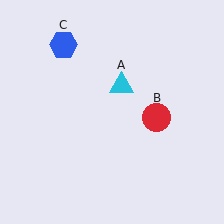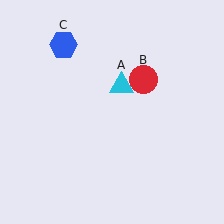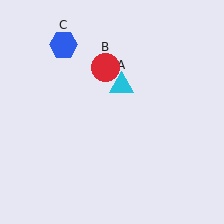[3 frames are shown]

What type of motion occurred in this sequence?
The red circle (object B) rotated counterclockwise around the center of the scene.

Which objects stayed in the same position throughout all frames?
Cyan triangle (object A) and blue hexagon (object C) remained stationary.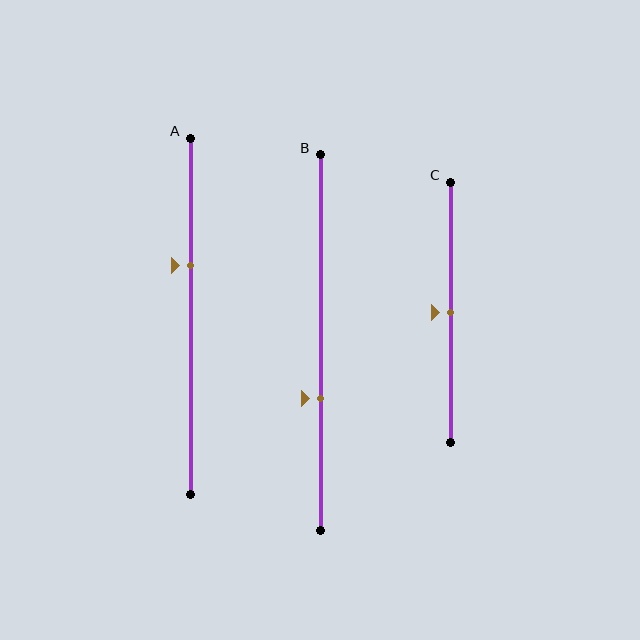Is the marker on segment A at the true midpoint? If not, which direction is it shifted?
No, the marker on segment A is shifted upward by about 14% of the segment length.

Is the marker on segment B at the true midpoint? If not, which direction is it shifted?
No, the marker on segment B is shifted downward by about 15% of the segment length.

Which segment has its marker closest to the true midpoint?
Segment C has its marker closest to the true midpoint.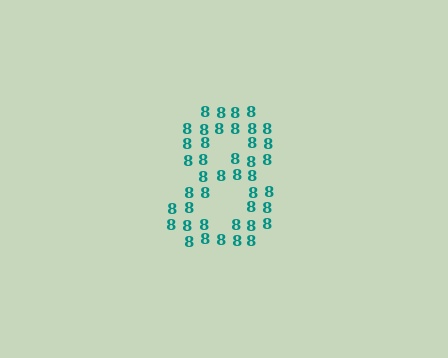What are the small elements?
The small elements are digit 8's.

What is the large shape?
The large shape is the digit 8.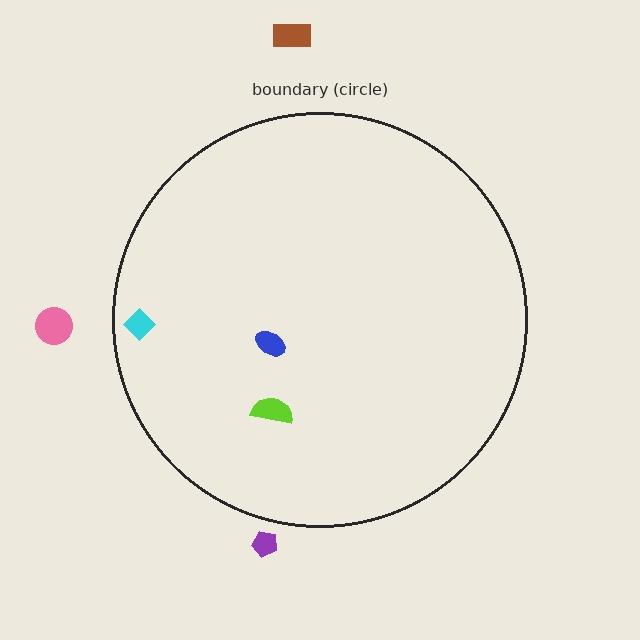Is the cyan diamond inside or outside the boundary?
Inside.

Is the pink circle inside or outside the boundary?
Outside.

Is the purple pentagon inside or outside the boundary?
Outside.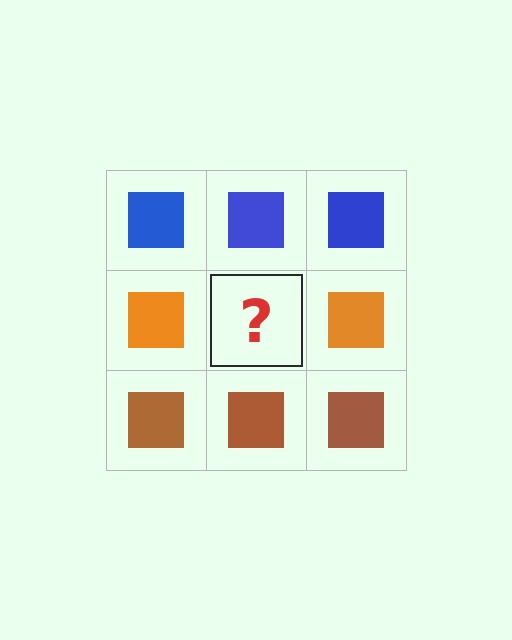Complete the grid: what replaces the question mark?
The question mark should be replaced with an orange square.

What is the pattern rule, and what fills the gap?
The rule is that each row has a consistent color. The gap should be filled with an orange square.